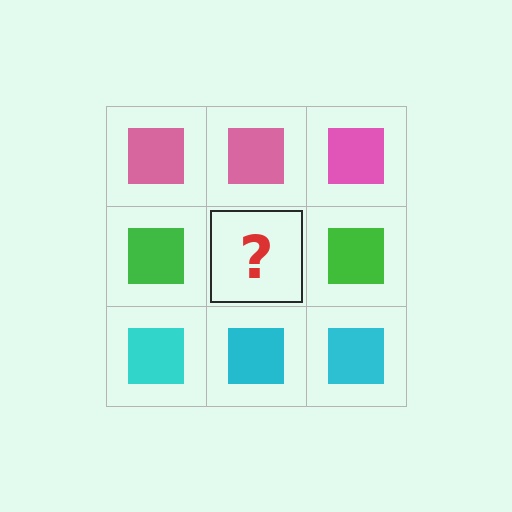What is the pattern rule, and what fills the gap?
The rule is that each row has a consistent color. The gap should be filled with a green square.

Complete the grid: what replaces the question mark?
The question mark should be replaced with a green square.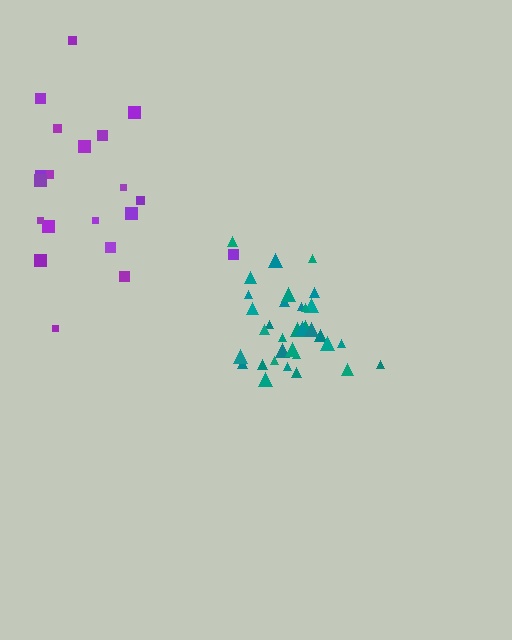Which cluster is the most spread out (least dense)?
Purple.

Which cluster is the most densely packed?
Teal.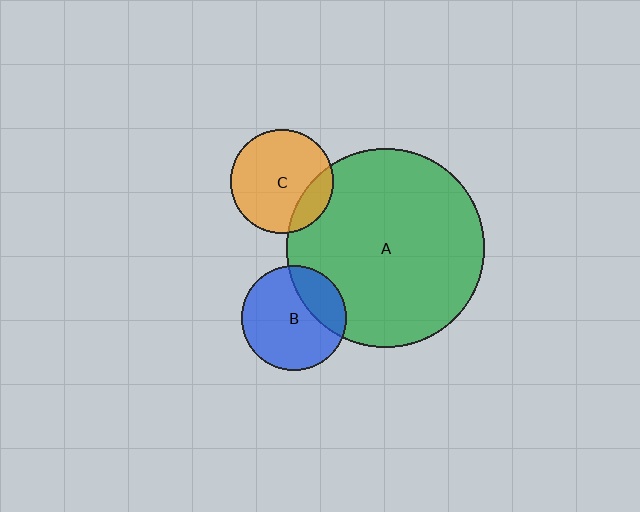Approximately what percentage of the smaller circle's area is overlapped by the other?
Approximately 25%.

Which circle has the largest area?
Circle A (green).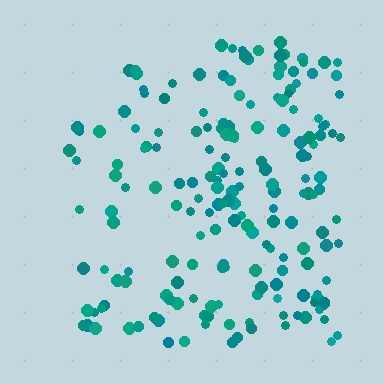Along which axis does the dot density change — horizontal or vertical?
Horizontal.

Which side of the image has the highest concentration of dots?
The right.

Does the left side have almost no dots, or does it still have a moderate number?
Still a moderate number, just noticeably fewer than the right.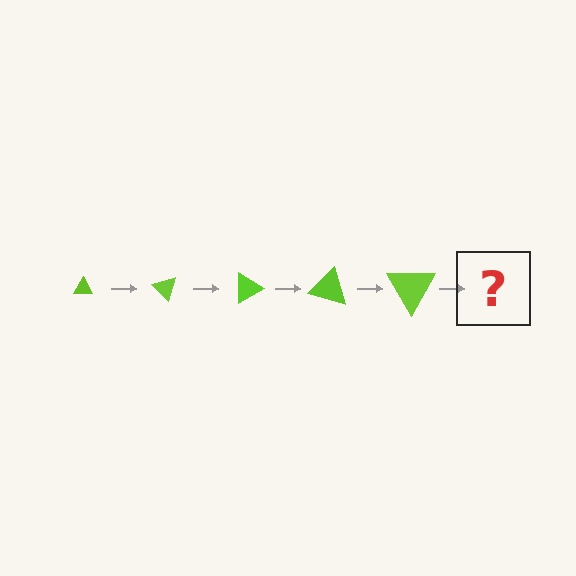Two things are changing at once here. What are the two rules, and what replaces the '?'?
The two rules are that the triangle grows larger each step and it rotates 45 degrees each step. The '?' should be a triangle, larger than the previous one and rotated 225 degrees from the start.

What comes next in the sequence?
The next element should be a triangle, larger than the previous one and rotated 225 degrees from the start.